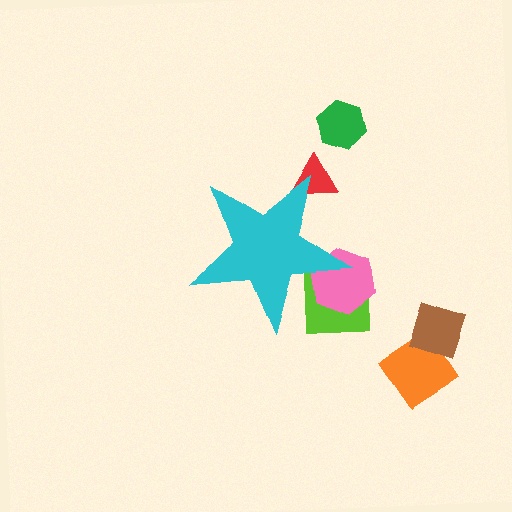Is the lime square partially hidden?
Yes, the lime square is partially hidden behind the cyan star.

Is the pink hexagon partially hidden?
Yes, the pink hexagon is partially hidden behind the cyan star.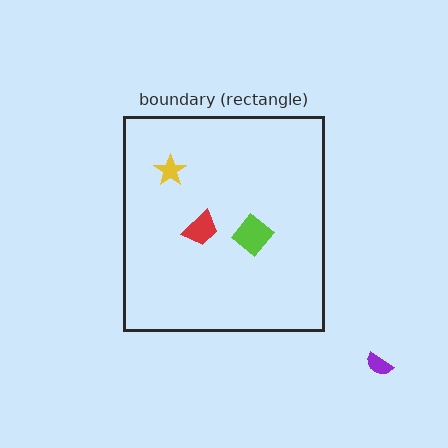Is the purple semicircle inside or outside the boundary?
Outside.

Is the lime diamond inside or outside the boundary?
Inside.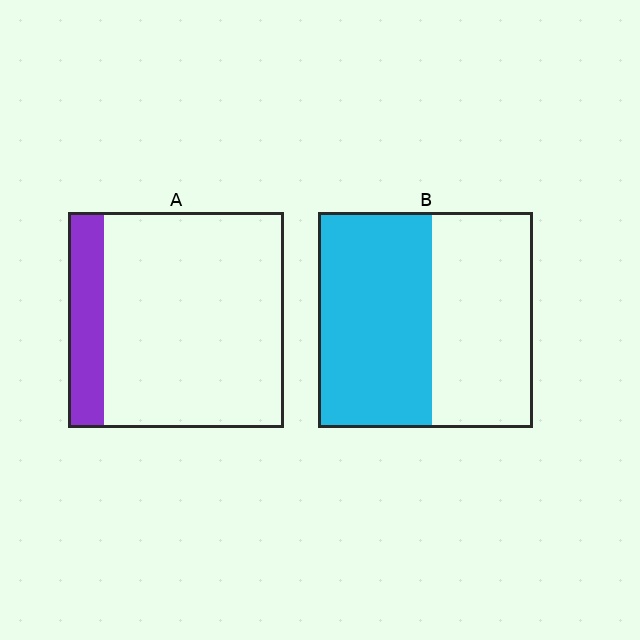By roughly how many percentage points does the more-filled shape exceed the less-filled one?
By roughly 35 percentage points (B over A).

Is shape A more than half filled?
No.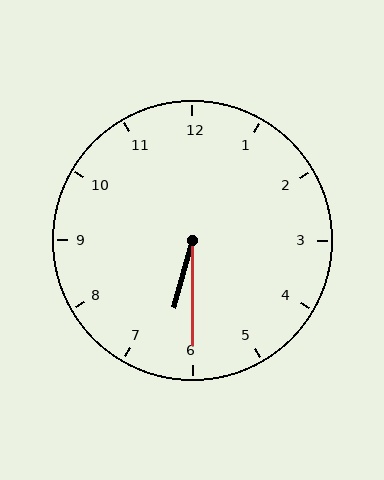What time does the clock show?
6:30.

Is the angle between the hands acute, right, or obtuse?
It is acute.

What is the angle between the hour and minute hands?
Approximately 15 degrees.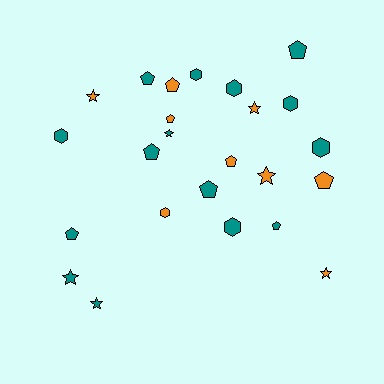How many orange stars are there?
There are 4 orange stars.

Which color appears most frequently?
Teal, with 15 objects.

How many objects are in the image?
There are 24 objects.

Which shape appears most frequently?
Pentagon, with 10 objects.